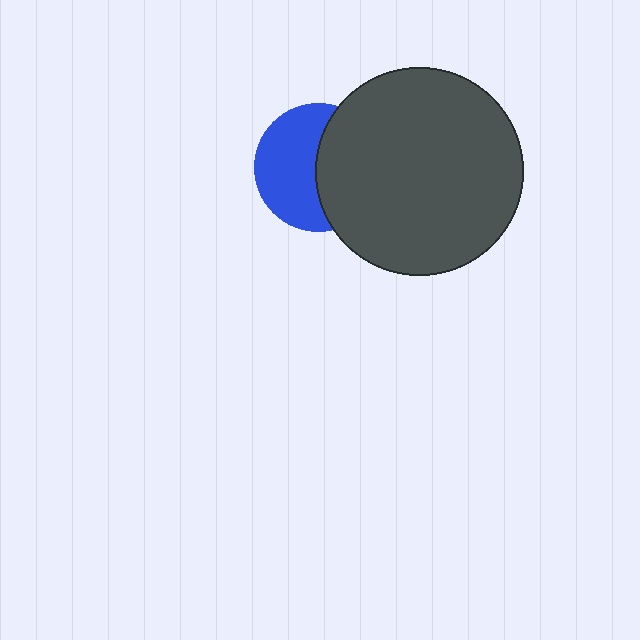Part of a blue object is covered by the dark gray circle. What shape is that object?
It is a circle.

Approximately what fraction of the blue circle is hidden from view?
Roughly 47% of the blue circle is hidden behind the dark gray circle.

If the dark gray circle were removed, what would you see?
You would see the complete blue circle.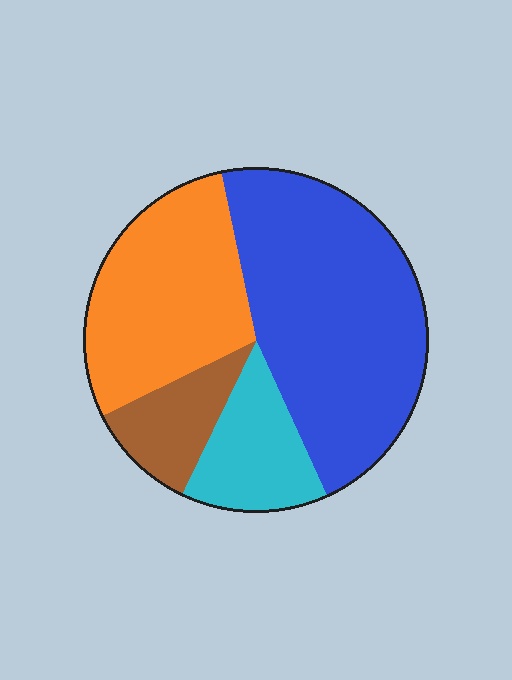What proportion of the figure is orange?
Orange takes up between a sixth and a third of the figure.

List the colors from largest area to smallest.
From largest to smallest: blue, orange, cyan, brown.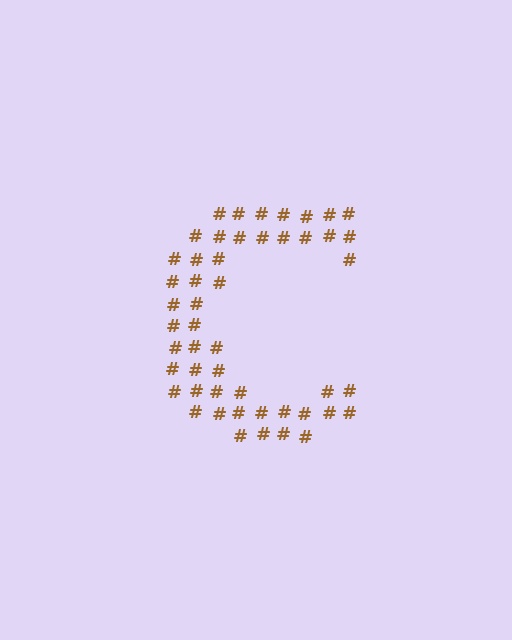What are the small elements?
The small elements are hash symbols.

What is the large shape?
The large shape is the letter C.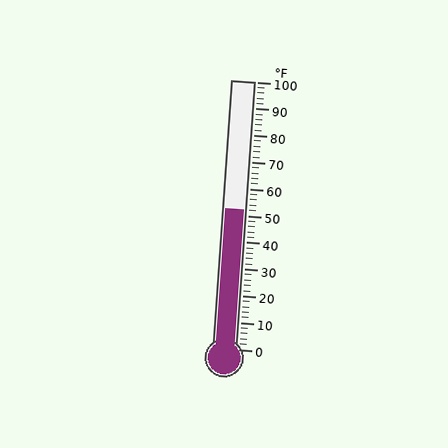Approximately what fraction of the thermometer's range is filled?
The thermometer is filled to approximately 50% of its range.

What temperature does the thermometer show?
The thermometer shows approximately 52°F.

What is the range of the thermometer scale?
The thermometer scale ranges from 0°F to 100°F.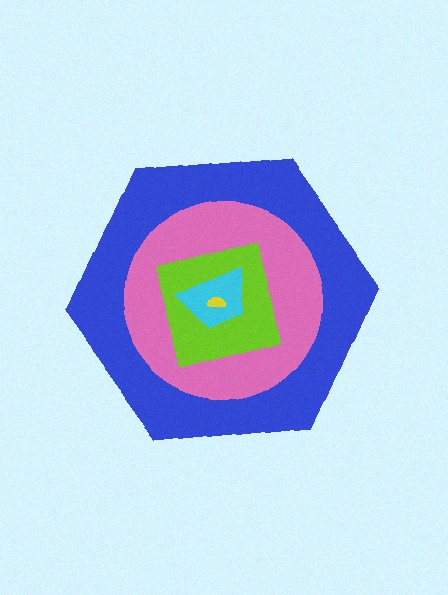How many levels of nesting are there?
5.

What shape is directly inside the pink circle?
The lime square.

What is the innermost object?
The yellow semicircle.